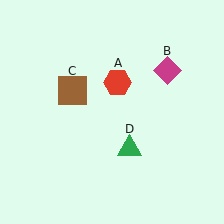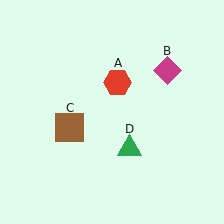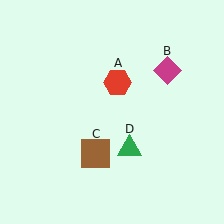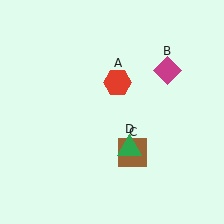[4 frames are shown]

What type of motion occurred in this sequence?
The brown square (object C) rotated counterclockwise around the center of the scene.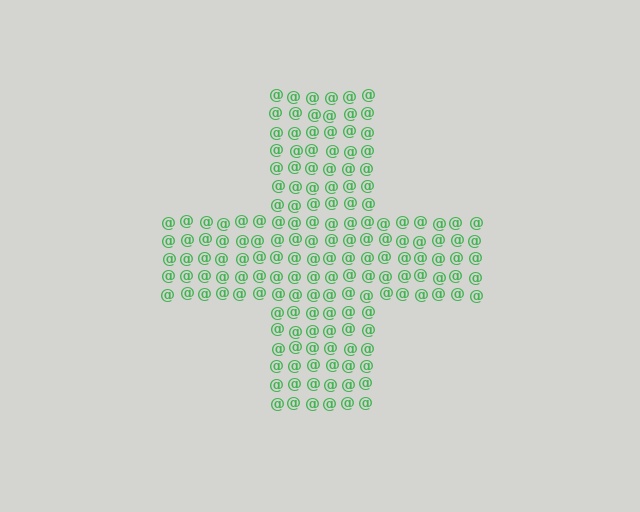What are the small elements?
The small elements are at signs.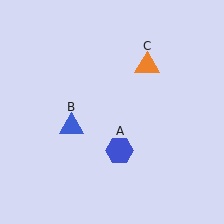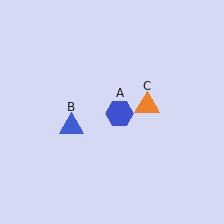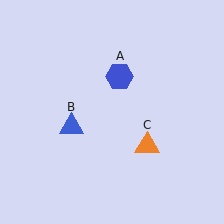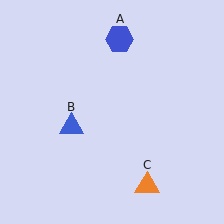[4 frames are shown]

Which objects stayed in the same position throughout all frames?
Blue triangle (object B) remained stationary.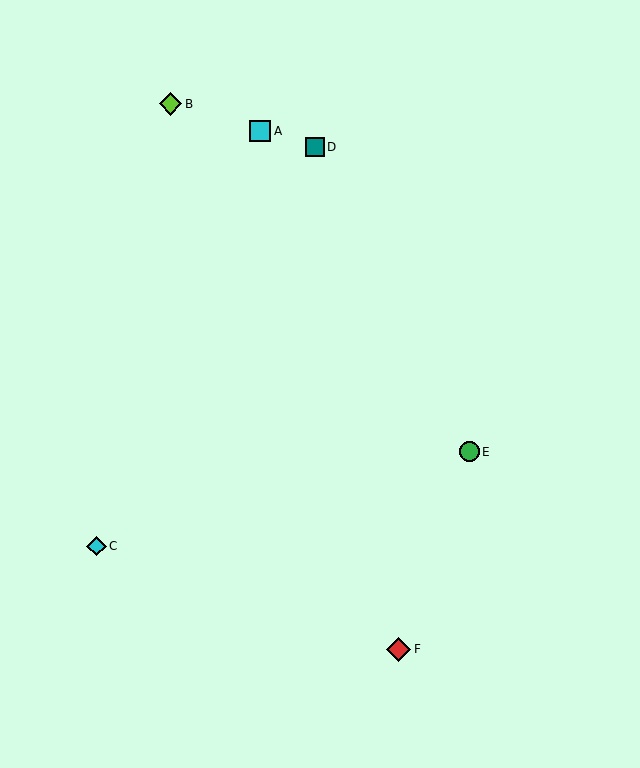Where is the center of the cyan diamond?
The center of the cyan diamond is at (97, 546).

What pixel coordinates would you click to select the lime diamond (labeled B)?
Click at (171, 104) to select the lime diamond B.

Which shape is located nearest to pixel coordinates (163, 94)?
The lime diamond (labeled B) at (171, 104) is nearest to that location.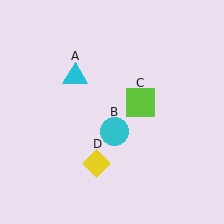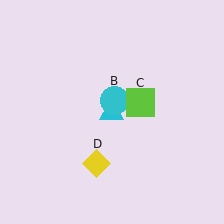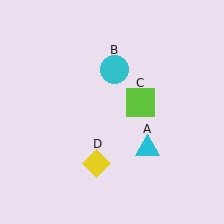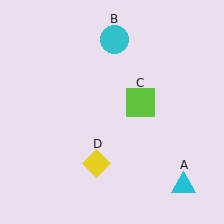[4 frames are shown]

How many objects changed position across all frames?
2 objects changed position: cyan triangle (object A), cyan circle (object B).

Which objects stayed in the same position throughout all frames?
Lime square (object C) and yellow diamond (object D) remained stationary.